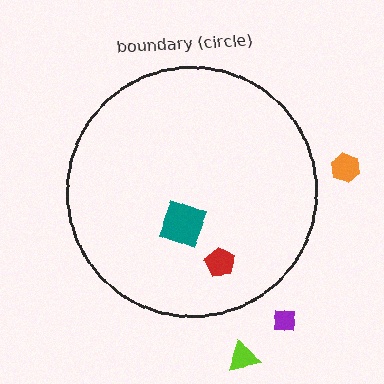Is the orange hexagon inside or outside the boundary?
Outside.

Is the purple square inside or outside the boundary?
Outside.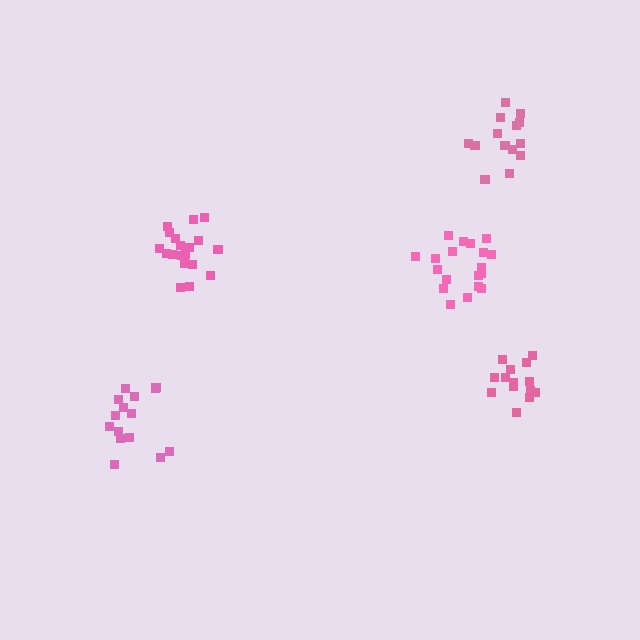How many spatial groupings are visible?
There are 5 spatial groupings.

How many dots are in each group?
Group 1: 19 dots, Group 2: 15 dots, Group 3: 14 dots, Group 4: 19 dots, Group 5: 14 dots (81 total).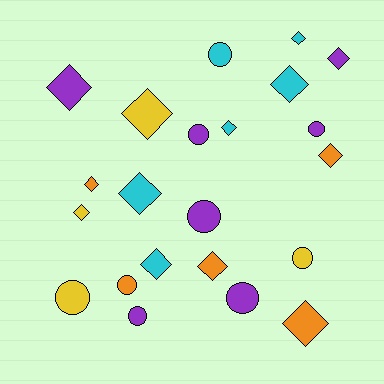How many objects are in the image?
There are 22 objects.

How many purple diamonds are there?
There are 2 purple diamonds.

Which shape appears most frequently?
Diamond, with 13 objects.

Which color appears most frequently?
Purple, with 7 objects.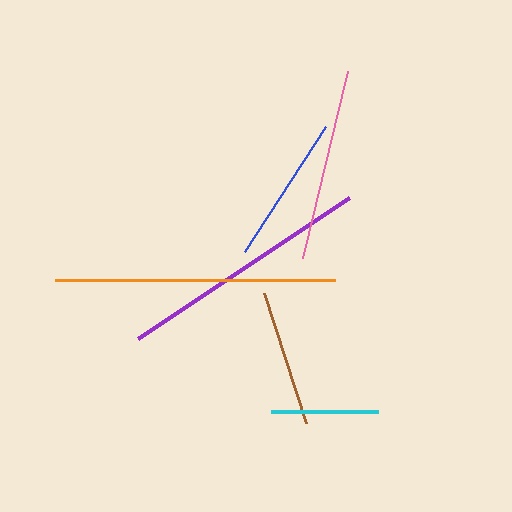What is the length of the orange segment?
The orange segment is approximately 280 pixels long.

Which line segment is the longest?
The orange line is the longest at approximately 280 pixels.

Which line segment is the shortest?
The cyan line is the shortest at approximately 107 pixels.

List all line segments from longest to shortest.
From longest to shortest: orange, purple, pink, blue, brown, cyan.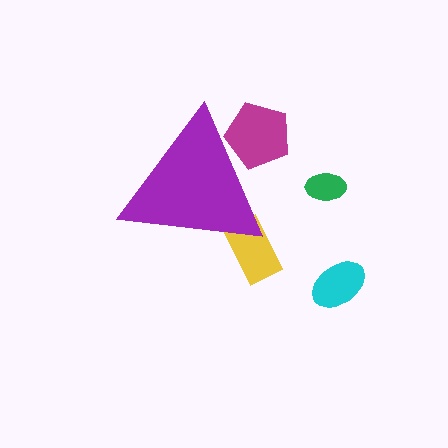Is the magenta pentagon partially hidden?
Yes, the magenta pentagon is partially hidden behind the purple triangle.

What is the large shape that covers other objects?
A purple triangle.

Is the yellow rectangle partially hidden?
Yes, the yellow rectangle is partially hidden behind the purple triangle.